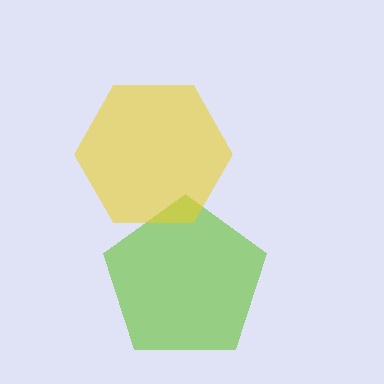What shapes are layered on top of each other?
The layered shapes are: a lime pentagon, a yellow hexagon.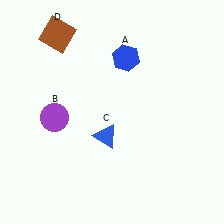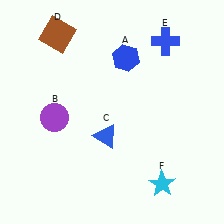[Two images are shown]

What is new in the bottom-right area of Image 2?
A cyan star (F) was added in the bottom-right area of Image 2.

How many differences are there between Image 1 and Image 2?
There are 2 differences between the two images.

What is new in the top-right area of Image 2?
A blue cross (E) was added in the top-right area of Image 2.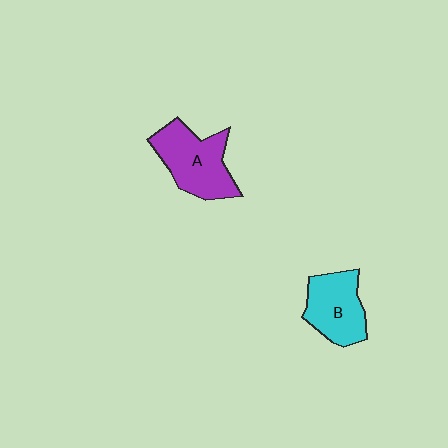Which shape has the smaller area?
Shape B (cyan).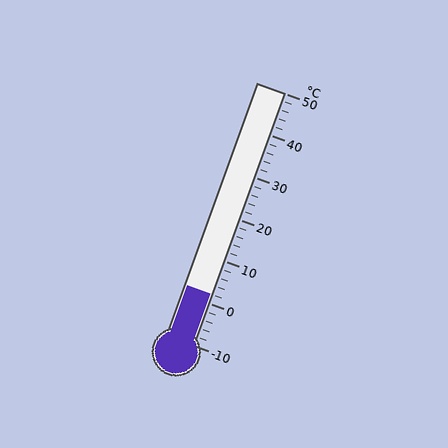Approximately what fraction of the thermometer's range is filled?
The thermometer is filled to approximately 20% of its range.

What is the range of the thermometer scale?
The thermometer scale ranges from -10°C to 50°C.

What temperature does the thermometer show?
The thermometer shows approximately 2°C.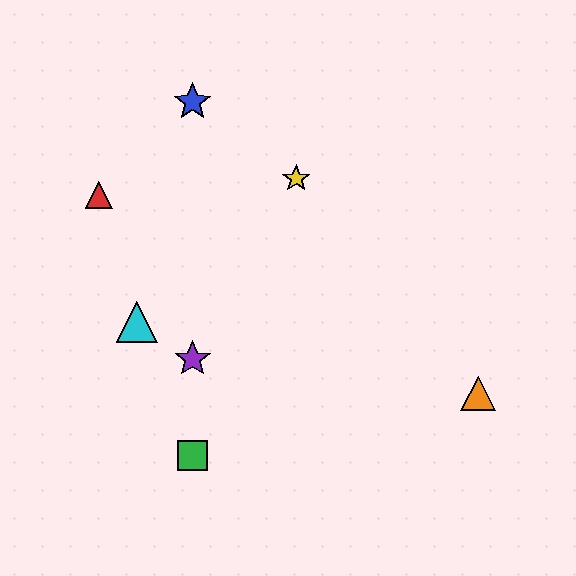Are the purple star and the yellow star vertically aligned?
No, the purple star is at x≈193 and the yellow star is at x≈296.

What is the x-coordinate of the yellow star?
The yellow star is at x≈296.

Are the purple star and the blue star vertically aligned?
Yes, both are at x≈193.